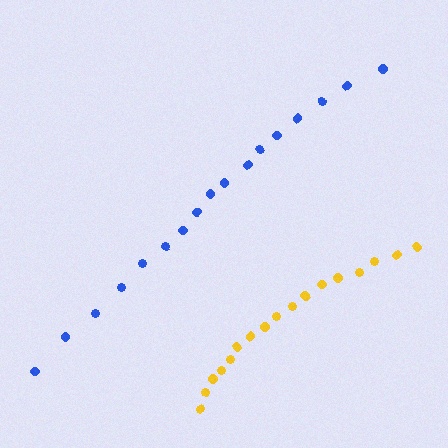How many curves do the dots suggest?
There are 2 distinct paths.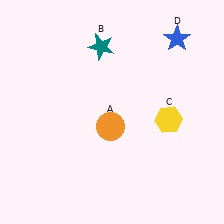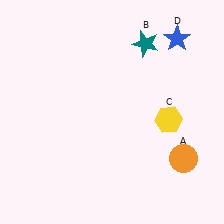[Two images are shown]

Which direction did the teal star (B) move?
The teal star (B) moved right.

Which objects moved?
The objects that moved are: the orange circle (A), the teal star (B).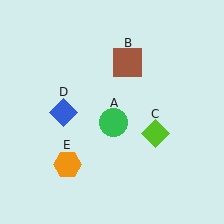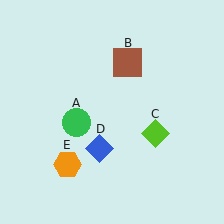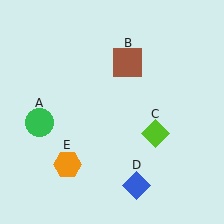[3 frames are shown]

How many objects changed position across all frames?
2 objects changed position: green circle (object A), blue diamond (object D).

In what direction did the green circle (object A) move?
The green circle (object A) moved left.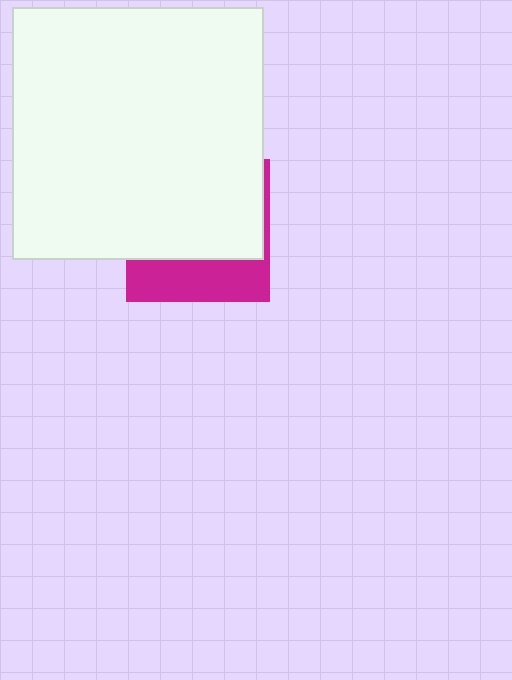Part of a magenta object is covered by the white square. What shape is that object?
It is a square.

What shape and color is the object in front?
The object in front is a white square.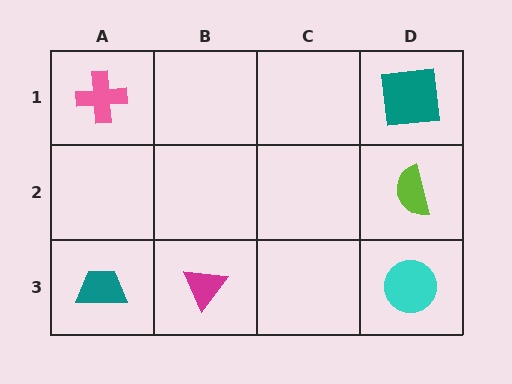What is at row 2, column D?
A lime semicircle.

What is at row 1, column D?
A teal square.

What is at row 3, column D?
A cyan circle.